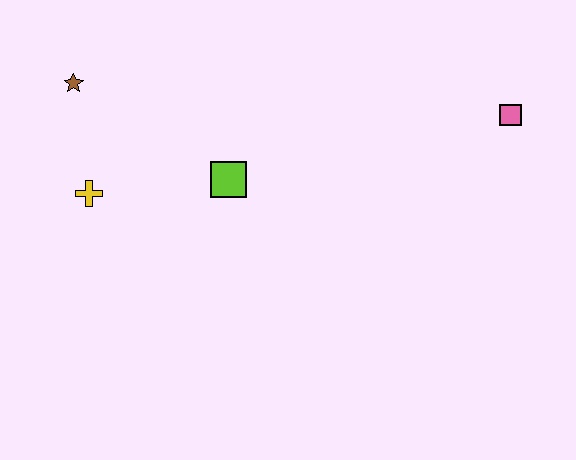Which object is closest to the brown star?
The yellow cross is closest to the brown star.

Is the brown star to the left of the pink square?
Yes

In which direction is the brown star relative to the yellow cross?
The brown star is above the yellow cross.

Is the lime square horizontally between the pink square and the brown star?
Yes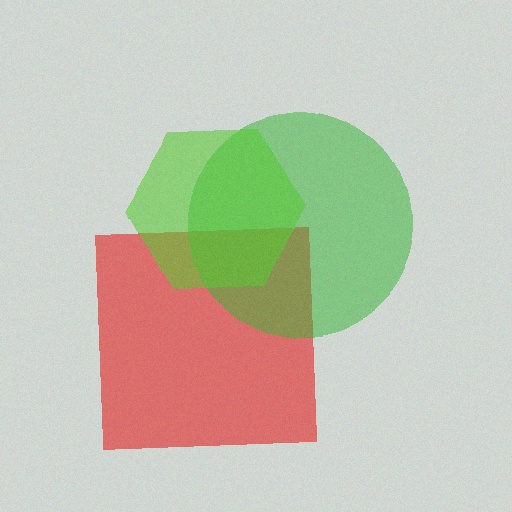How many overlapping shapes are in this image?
There are 3 overlapping shapes in the image.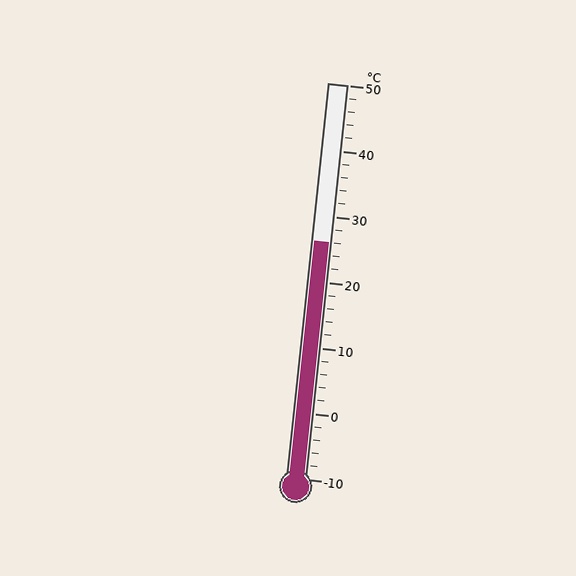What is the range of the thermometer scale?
The thermometer scale ranges from -10°C to 50°C.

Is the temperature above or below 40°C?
The temperature is below 40°C.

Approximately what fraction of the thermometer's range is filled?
The thermometer is filled to approximately 60% of its range.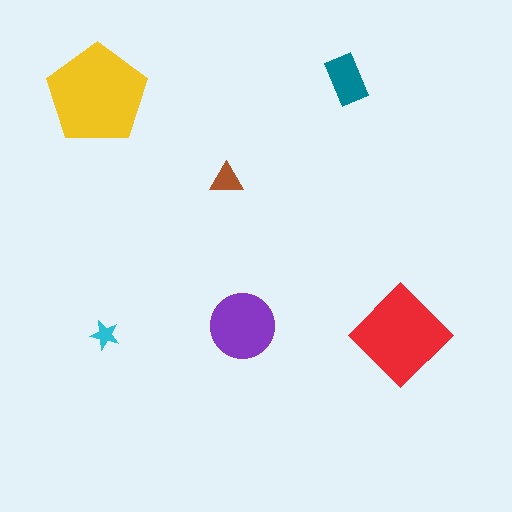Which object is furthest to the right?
The red diamond is rightmost.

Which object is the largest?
The yellow pentagon.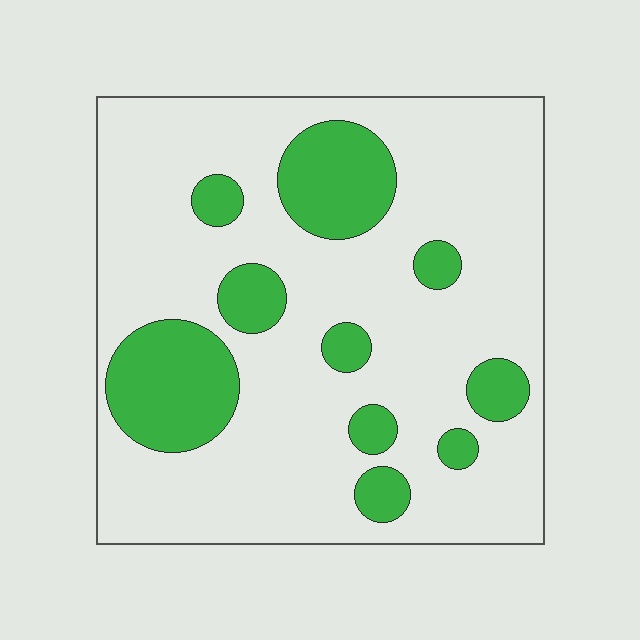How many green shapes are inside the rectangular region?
10.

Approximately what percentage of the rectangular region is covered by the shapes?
Approximately 20%.